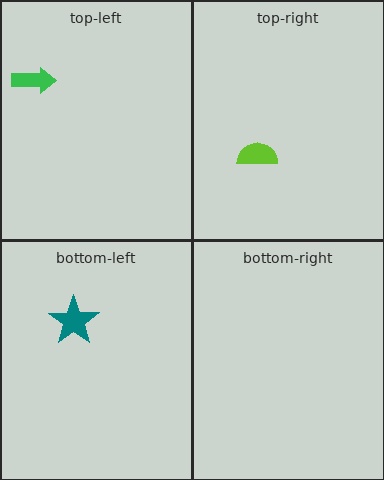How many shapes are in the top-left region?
1.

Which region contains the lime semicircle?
The top-right region.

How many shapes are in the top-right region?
1.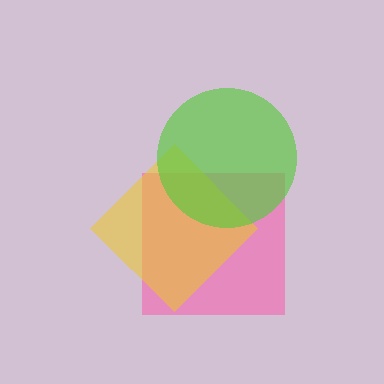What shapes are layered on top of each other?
The layered shapes are: a pink square, a yellow diamond, a lime circle.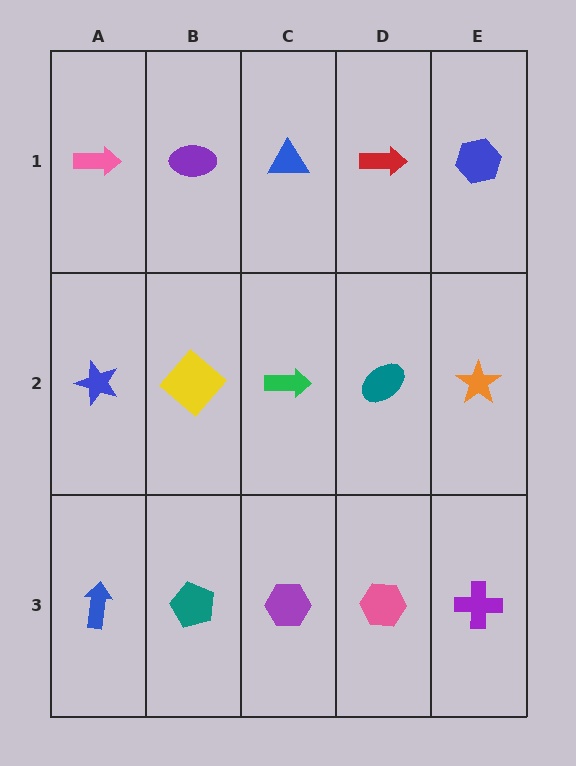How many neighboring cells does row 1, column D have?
3.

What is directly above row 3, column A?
A blue star.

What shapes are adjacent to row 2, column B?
A purple ellipse (row 1, column B), a teal pentagon (row 3, column B), a blue star (row 2, column A), a green arrow (row 2, column C).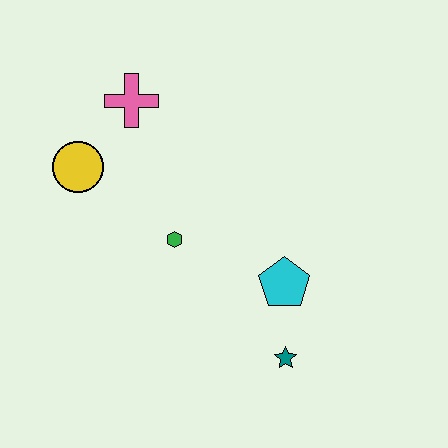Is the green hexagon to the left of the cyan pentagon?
Yes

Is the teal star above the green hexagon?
No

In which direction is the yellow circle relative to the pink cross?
The yellow circle is below the pink cross.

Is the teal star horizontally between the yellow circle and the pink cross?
No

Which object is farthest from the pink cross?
The teal star is farthest from the pink cross.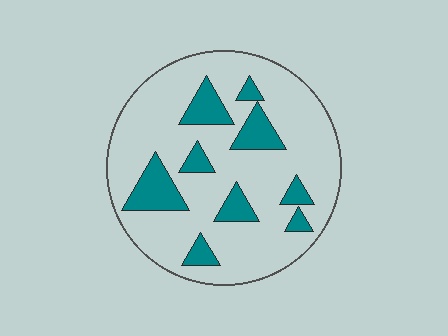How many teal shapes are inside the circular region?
9.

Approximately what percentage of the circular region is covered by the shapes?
Approximately 20%.